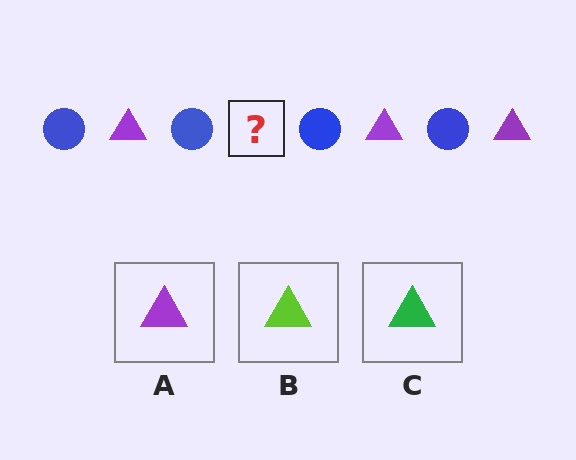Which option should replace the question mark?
Option A.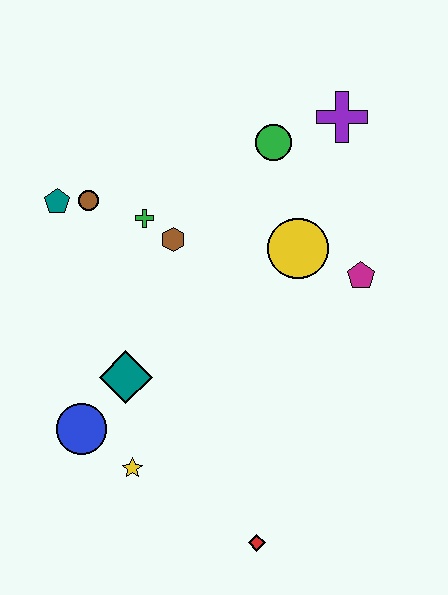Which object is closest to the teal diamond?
The blue circle is closest to the teal diamond.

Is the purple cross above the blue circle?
Yes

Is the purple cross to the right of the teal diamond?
Yes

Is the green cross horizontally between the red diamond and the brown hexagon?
No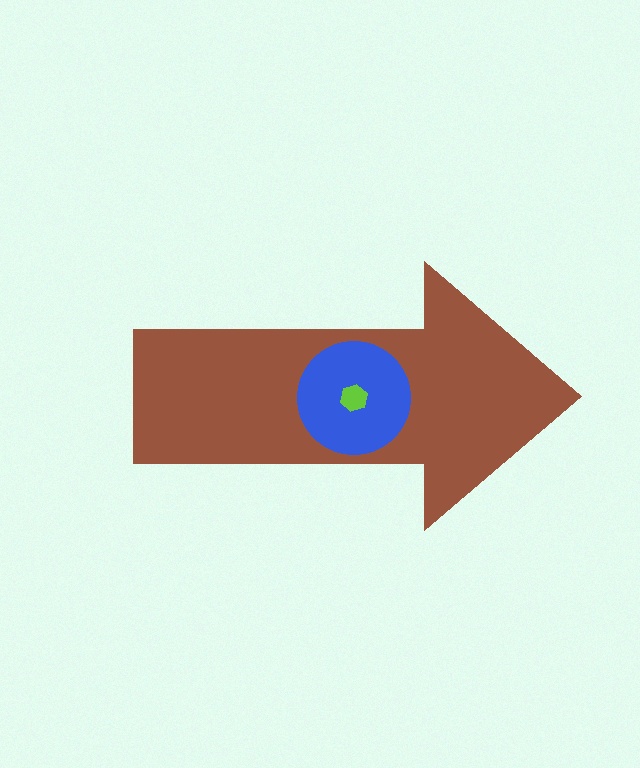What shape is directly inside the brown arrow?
The blue circle.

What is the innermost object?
The lime hexagon.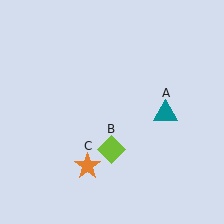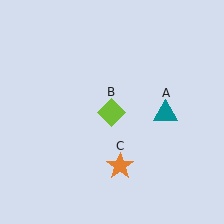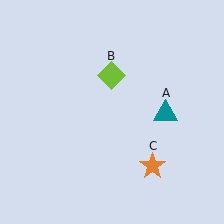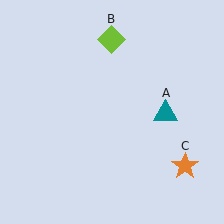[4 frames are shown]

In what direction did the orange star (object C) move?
The orange star (object C) moved right.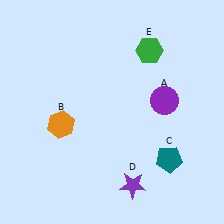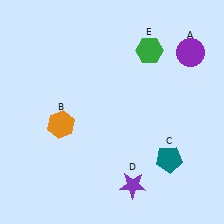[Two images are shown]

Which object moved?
The purple circle (A) moved up.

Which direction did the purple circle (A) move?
The purple circle (A) moved up.